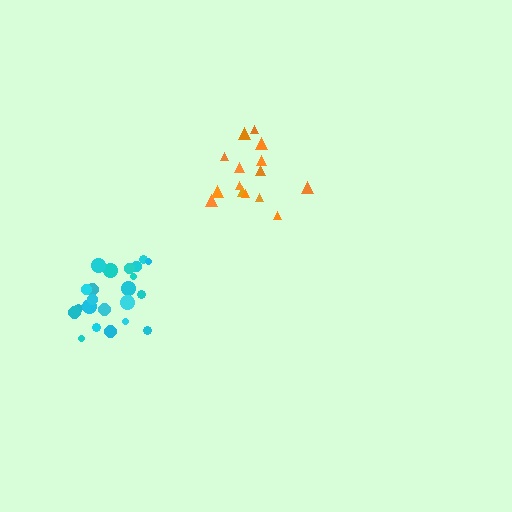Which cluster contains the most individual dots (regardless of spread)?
Cyan (22).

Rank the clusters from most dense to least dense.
cyan, orange.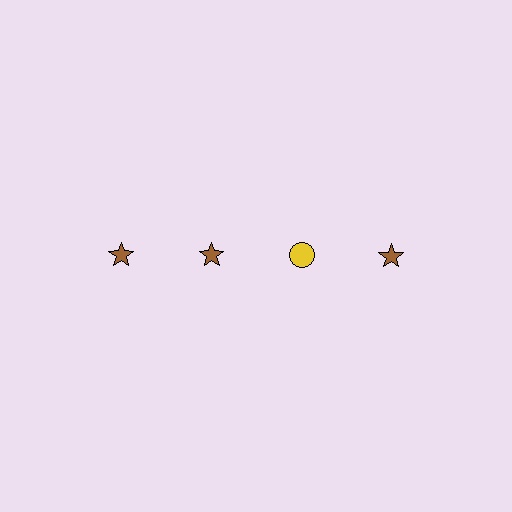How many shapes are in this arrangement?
There are 4 shapes arranged in a grid pattern.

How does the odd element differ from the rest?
It differs in both color (yellow instead of brown) and shape (circle instead of star).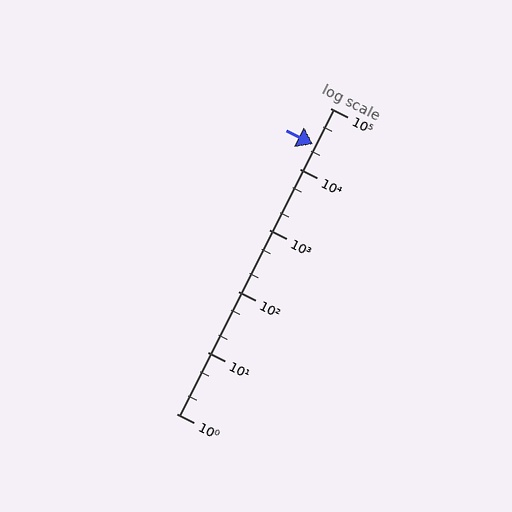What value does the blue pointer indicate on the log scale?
The pointer indicates approximately 26000.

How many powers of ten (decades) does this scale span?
The scale spans 5 decades, from 1 to 100000.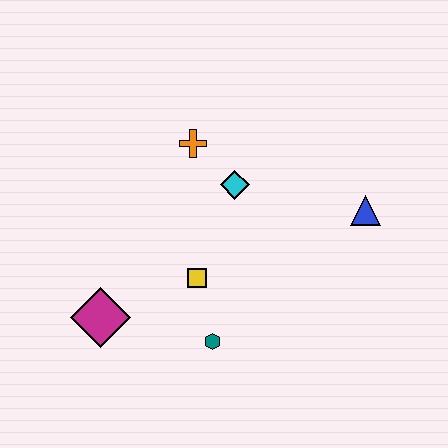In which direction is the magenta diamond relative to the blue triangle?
The magenta diamond is to the left of the blue triangle.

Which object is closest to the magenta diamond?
The yellow square is closest to the magenta diamond.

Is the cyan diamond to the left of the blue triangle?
Yes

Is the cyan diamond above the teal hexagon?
Yes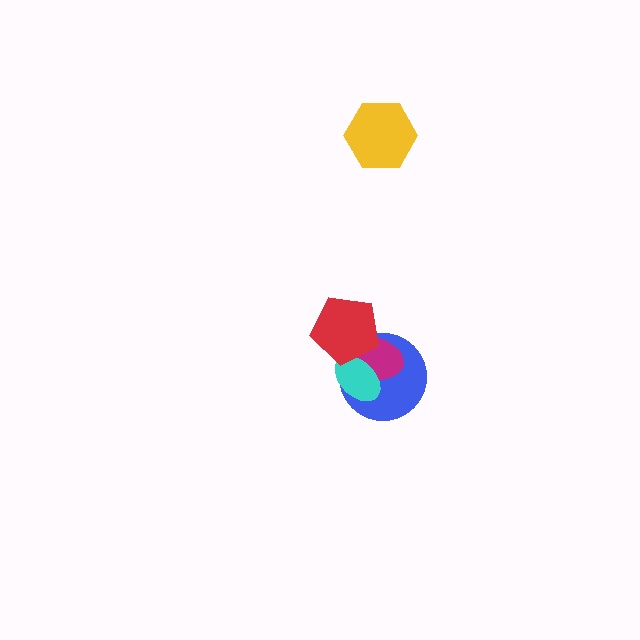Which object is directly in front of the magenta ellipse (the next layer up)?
The cyan ellipse is directly in front of the magenta ellipse.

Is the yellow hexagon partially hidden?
No, no other shape covers it.